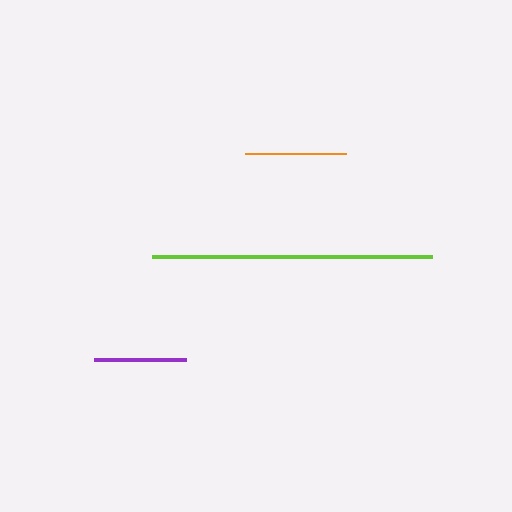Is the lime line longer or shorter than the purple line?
The lime line is longer than the purple line.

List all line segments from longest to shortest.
From longest to shortest: lime, orange, purple.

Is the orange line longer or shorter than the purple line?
The orange line is longer than the purple line.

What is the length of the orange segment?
The orange segment is approximately 101 pixels long.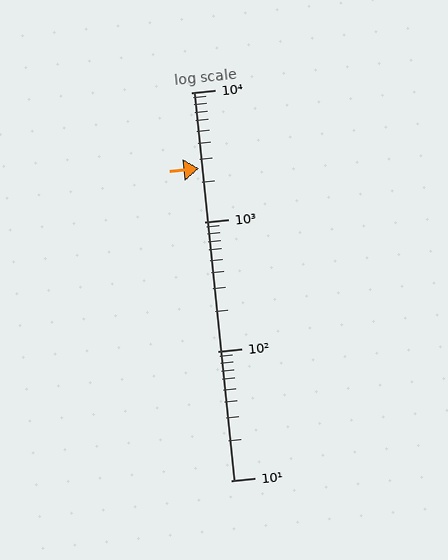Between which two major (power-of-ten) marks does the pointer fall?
The pointer is between 1000 and 10000.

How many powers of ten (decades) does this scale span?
The scale spans 3 decades, from 10 to 10000.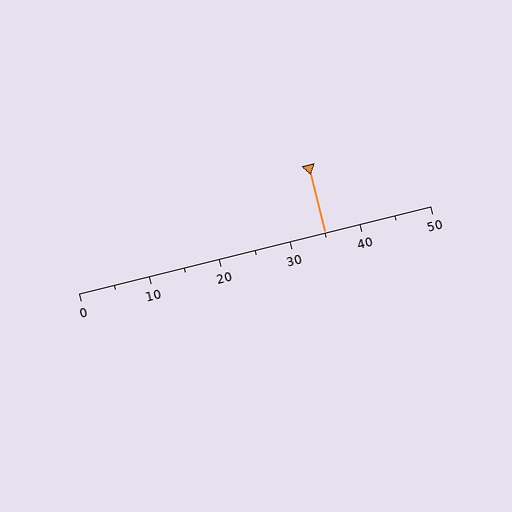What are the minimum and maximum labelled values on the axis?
The axis runs from 0 to 50.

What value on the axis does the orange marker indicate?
The marker indicates approximately 35.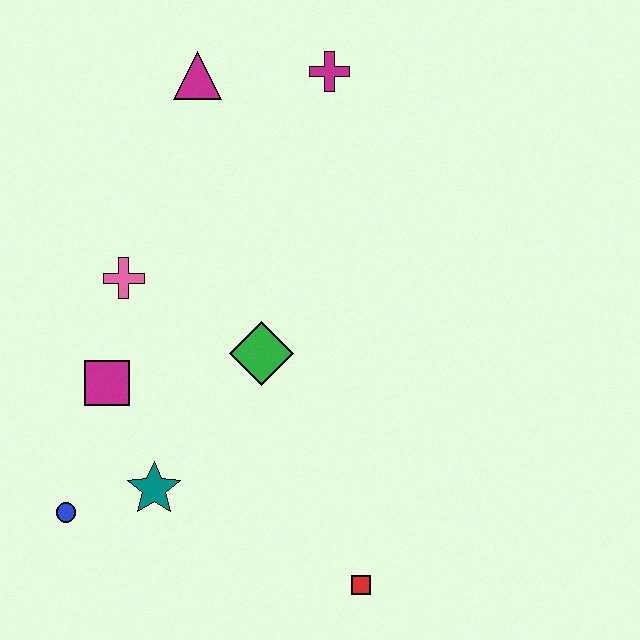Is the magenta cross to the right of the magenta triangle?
Yes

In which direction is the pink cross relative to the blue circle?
The pink cross is above the blue circle.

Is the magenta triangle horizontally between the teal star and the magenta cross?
Yes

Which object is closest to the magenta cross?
The magenta triangle is closest to the magenta cross.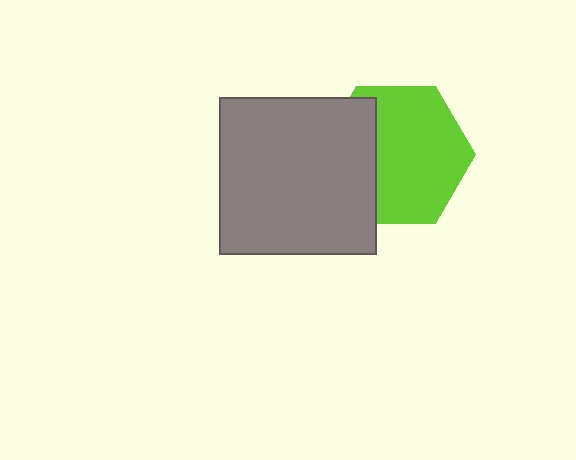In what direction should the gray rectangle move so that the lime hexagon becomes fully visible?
The gray rectangle should move left. That is the shortest direction to clear the overlap and leave the lime hexagon fully visible.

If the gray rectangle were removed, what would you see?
You would see the complete lime hexagon.